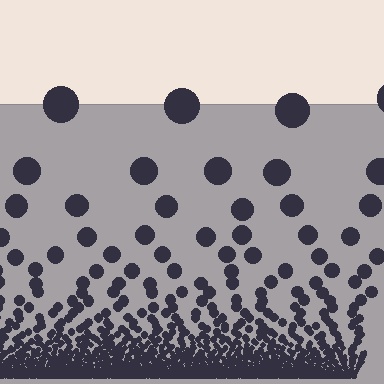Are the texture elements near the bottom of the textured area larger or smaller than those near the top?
Smaller. The gradient is inverted — elements near the bottom are smaller and denser.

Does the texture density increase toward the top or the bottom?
Density increases toward the bottom.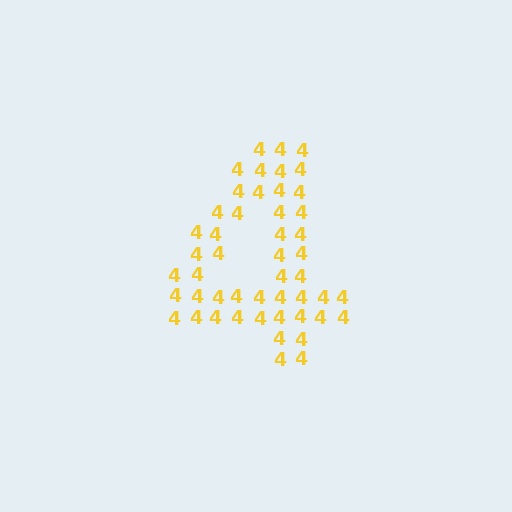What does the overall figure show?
The overall figure shows the digit 4.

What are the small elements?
The small elements are digit 4's.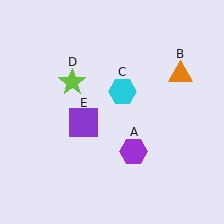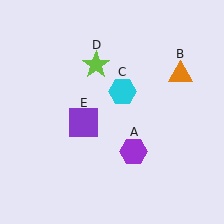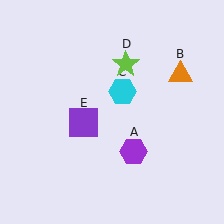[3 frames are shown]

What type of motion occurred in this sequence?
The lime star (object D) rotated clockwise around the center of the scene.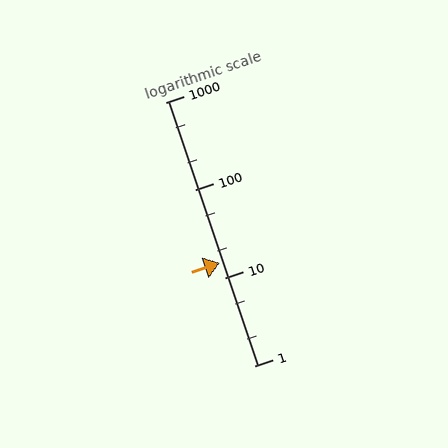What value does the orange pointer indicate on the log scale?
The pointer indicates approximately 15.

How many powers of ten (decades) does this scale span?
The scale spans 3 decades, from 1 to 1000.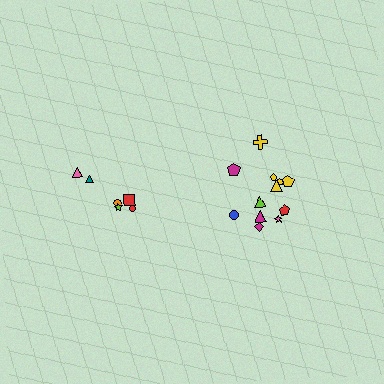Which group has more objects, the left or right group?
The right group.